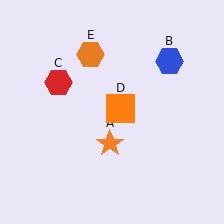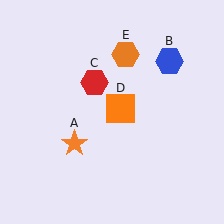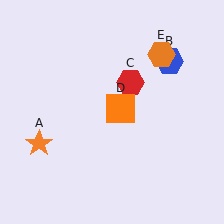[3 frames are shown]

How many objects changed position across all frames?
3 objects changed position: orange star (object A), red hexagon (object C), orange hexagon (object E).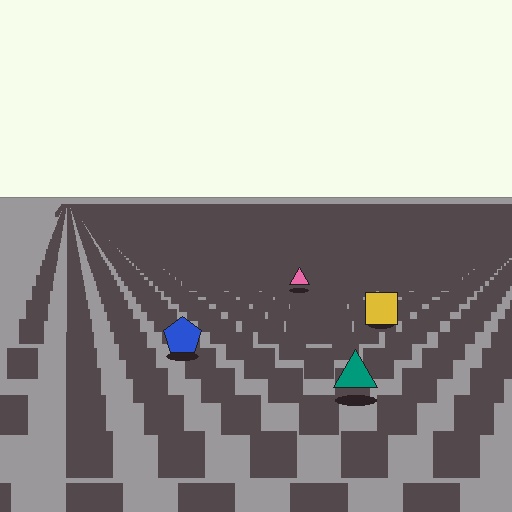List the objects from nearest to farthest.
From nearest to farthest: the teal triangle, the blue pentagon, the yellow square, the pink triangle.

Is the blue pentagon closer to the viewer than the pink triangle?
Yes. The blue pentagon is closer — you can tell from the texture gradient: the ground texture is coarser near it.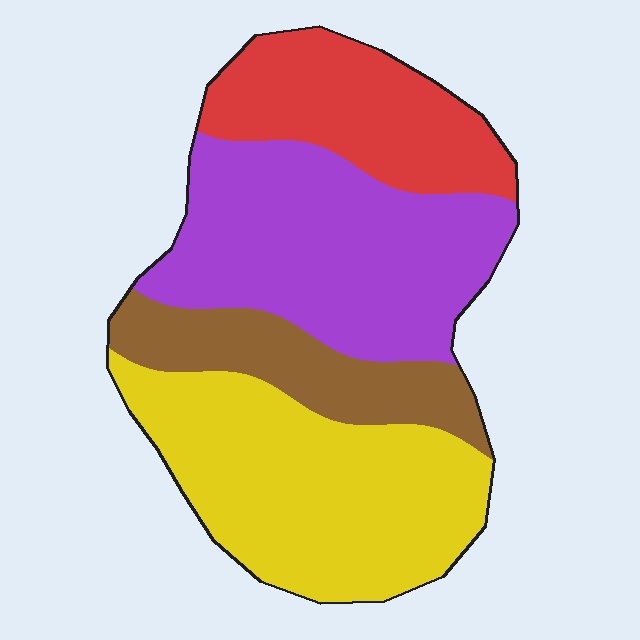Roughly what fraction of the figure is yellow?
Yellow takes up between a third and a half of the figure.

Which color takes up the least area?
Brown, at roughly 15%.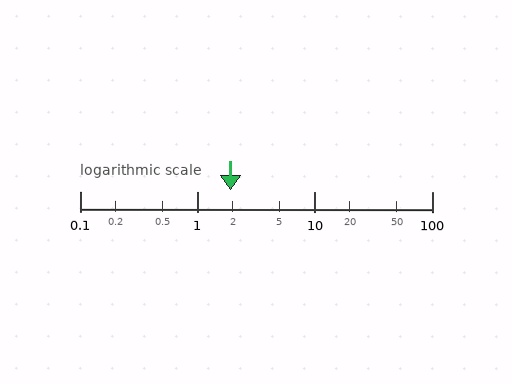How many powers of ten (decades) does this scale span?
The scale spans 3 decades, from 0.1 to 100.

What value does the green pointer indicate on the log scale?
The pointer indicates approximately 1.9.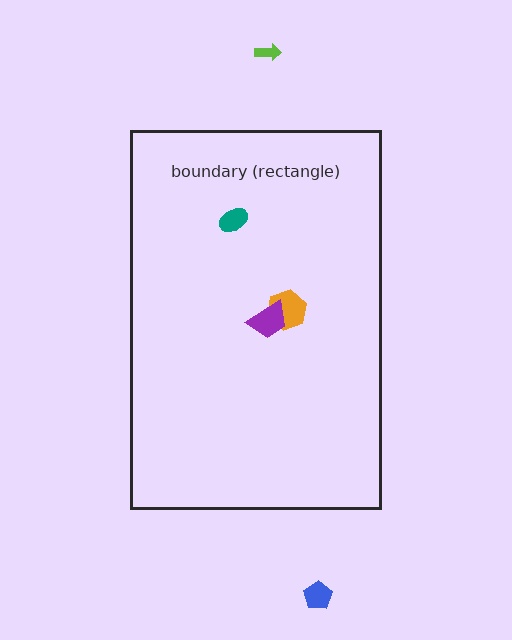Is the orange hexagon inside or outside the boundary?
Inside.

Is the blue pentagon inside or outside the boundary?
Outside.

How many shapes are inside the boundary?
3 inside, 2 outside.